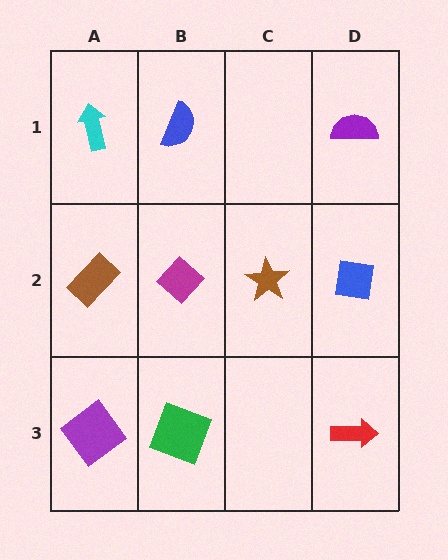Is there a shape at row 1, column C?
No, that cell is empty.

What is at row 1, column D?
A purple semicircle.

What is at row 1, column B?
A blue semicircle.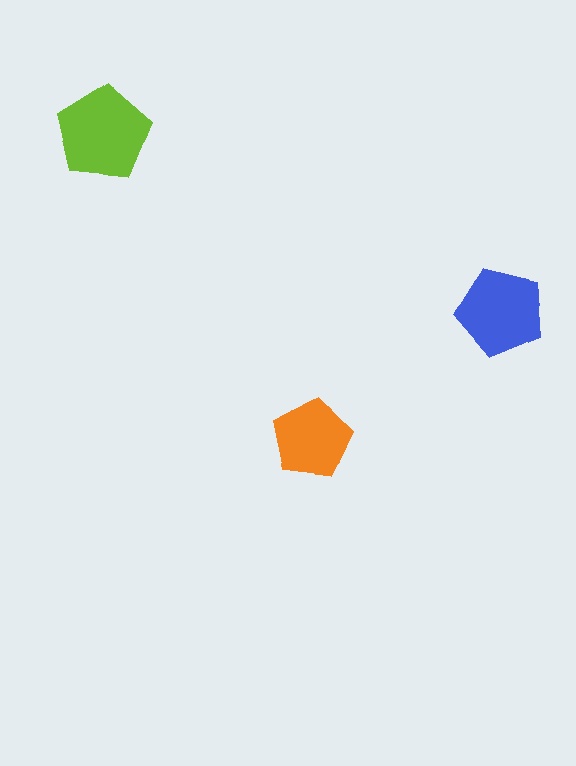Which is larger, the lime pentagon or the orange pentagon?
The lime one.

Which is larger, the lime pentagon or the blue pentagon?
The lime one.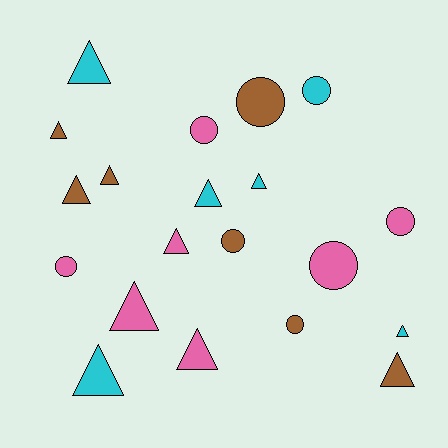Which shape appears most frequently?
Triangle, with 12 objects.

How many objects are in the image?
There are 20 objects.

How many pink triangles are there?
There are 3 pink triangles.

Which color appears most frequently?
Brown, with 7 objects.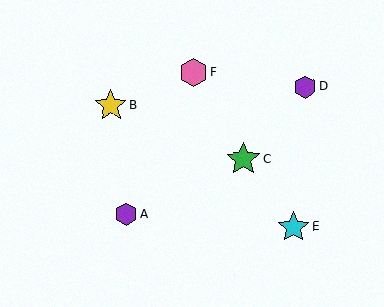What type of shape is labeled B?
Shape B is a yellow star.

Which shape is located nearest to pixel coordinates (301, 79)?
The purple hexagon (labeled D) at (306, 87) is nearest to that location.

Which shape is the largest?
The green star (labeled C) is the largest.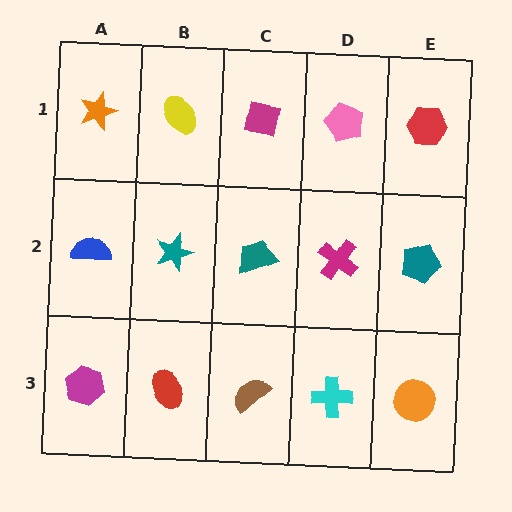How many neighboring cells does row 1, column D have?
3.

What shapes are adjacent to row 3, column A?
A blue semicircle (row 2, column A), a red ellipse (row 3, column B).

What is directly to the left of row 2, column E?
A magenta cross.